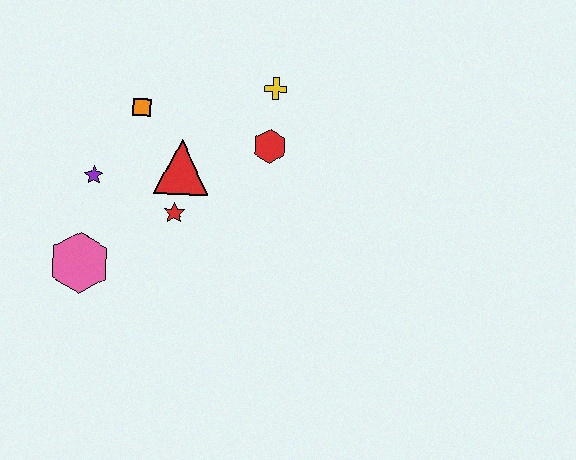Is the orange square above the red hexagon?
Yes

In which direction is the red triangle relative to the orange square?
The red triangle is below the orange square.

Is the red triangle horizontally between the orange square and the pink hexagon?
No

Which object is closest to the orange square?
The red triangle is closest to the orange square.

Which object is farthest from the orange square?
The pink hexagon is farthest from the orange square.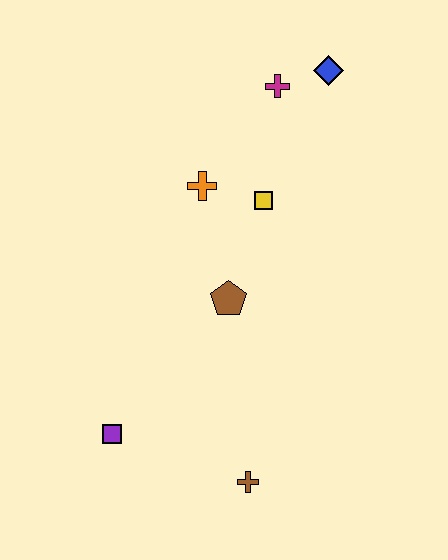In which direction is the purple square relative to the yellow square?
The purple square is below the yellow square.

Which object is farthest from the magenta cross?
The brown cross is farthest from the magenta cross.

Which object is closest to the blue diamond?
The magenta cross is closest to the blue diamond.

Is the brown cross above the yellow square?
No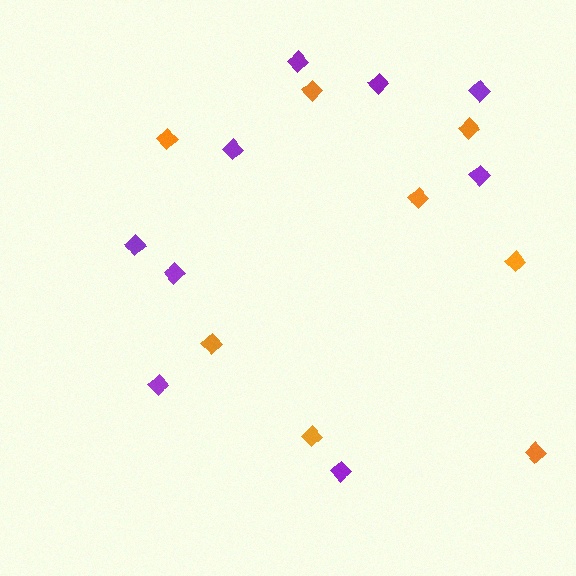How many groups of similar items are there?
There are 2 groups: one group of orange diamonds (8) and one group of purple diamonds (9).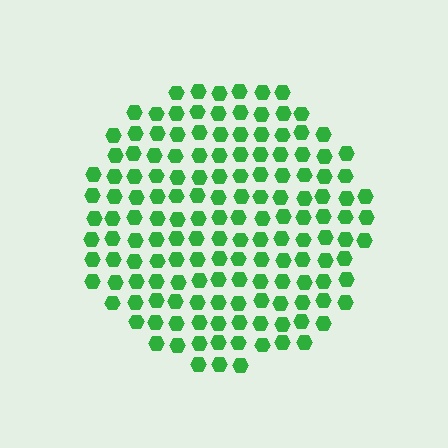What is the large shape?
The large shape is a circle.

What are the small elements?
The small elements are hexagons.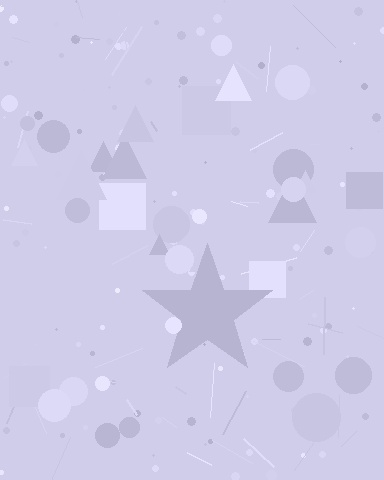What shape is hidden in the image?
A star is hidden in the image.